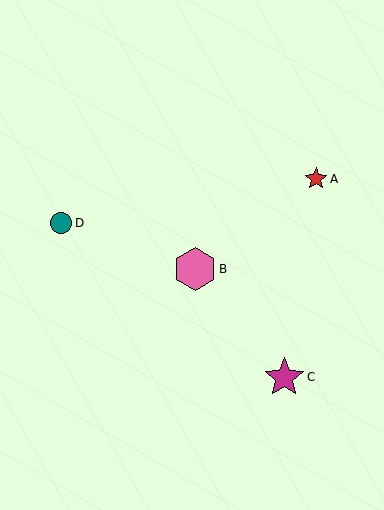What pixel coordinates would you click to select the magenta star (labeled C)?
Click at (284, 377) to select the magenta star C.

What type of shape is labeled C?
Shape C is a magenta star.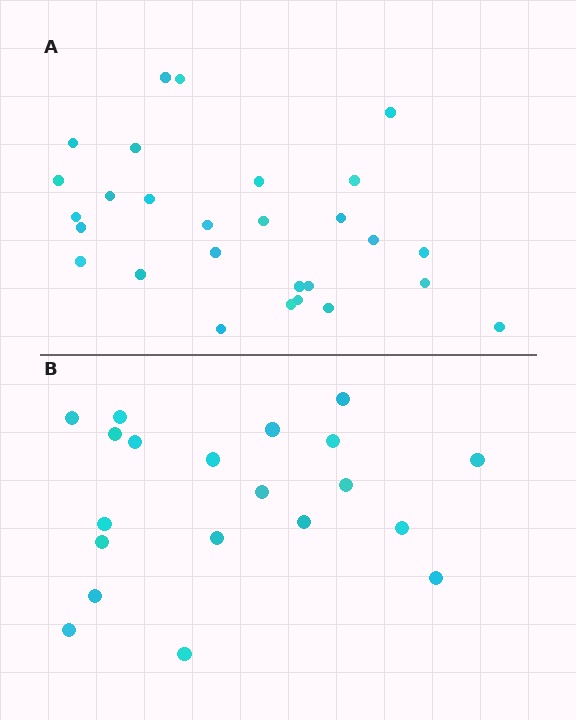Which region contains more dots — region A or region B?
Region A (the top region) has more dots.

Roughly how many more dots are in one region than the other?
Region A has roughly 8 or so more dots than region B.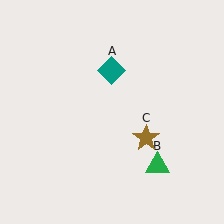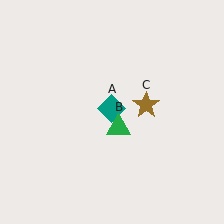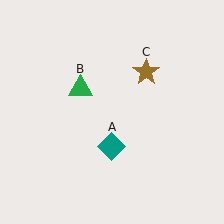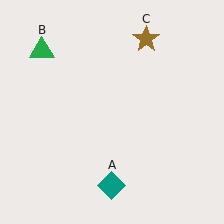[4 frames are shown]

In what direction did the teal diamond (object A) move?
The teal diamond (object A) moved down.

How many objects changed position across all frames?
3 objects changed position: teal diamond (object A), green triangle (object B), brown star (object C).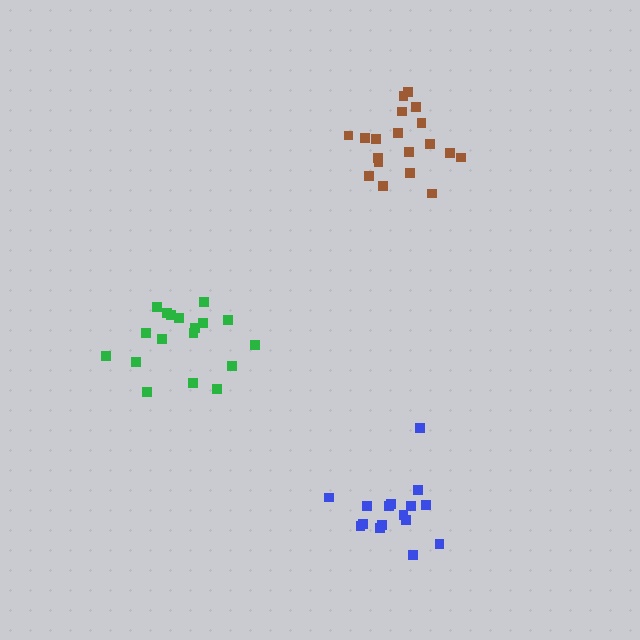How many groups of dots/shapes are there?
There are 3 groups.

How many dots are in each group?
Group 1: 16 dots, Group 2: 18 dots, Group 3: 19 dots (53 total).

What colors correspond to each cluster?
The clusters are colored: blue, green, brown.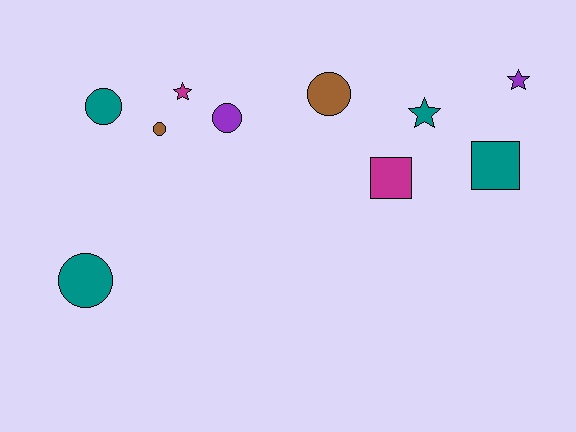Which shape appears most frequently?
Circle, with 5 objects.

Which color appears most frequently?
Teal, with 4 objects.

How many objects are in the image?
There are 10 objects.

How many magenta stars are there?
There is 1 magenta star.